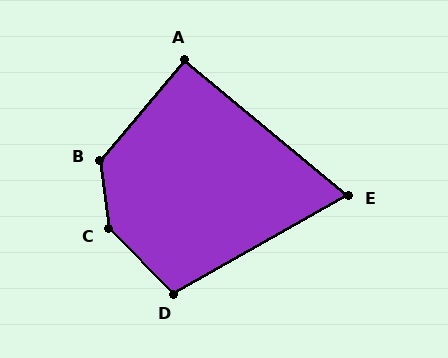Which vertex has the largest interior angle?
C, at approximately 143 degrees.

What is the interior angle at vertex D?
Approximately 105 degrees (obtuse).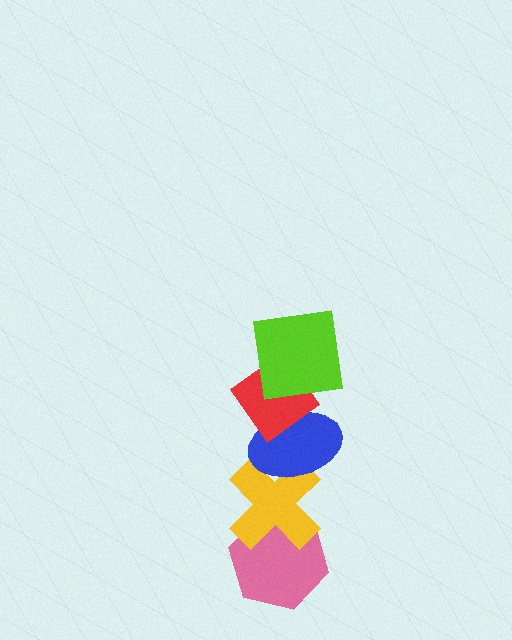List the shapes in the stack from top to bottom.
From top to bottom: the lime square, the red diamond, the blue ellipse, the yellow cross, the pink hexagon.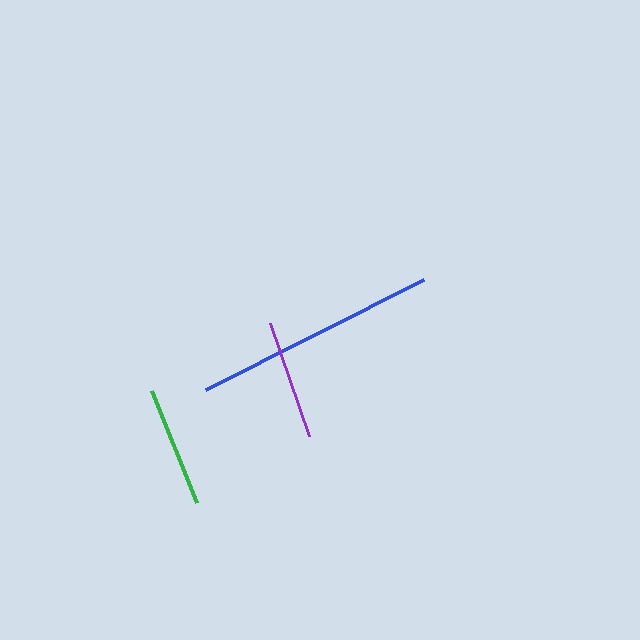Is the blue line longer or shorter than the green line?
The blue line is longer than the green line.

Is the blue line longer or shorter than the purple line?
The blue line is longer than the purple line.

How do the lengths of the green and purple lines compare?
The green and purple lines are approximately the same length.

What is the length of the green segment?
The green segment is approximately 121 pixels long.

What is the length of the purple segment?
The purple segment is approximately 119 pixels long.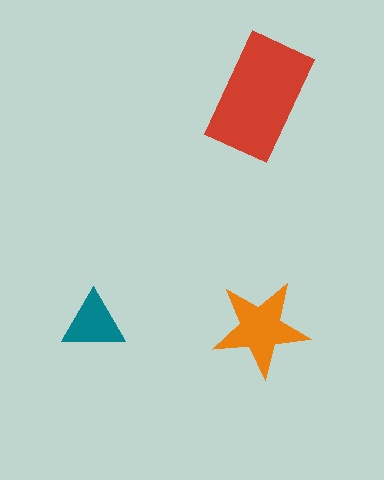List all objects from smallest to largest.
The teal triangle, the orange star, the red rectangle.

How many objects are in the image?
There are 3 objects in the image.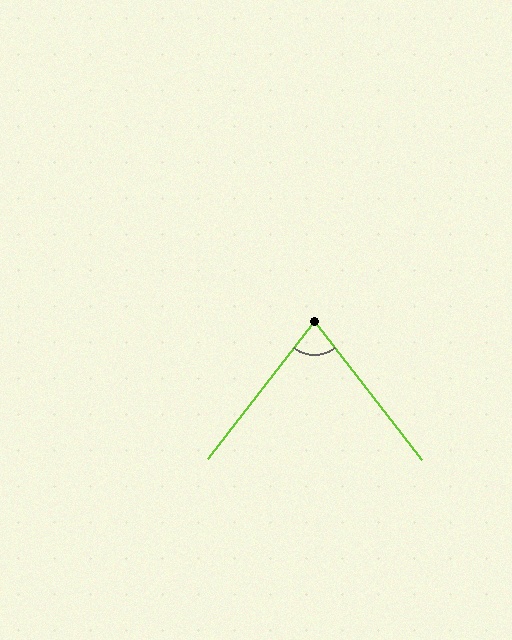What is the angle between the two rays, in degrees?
Approximately 75 degrees.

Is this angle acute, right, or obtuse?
It is acute.